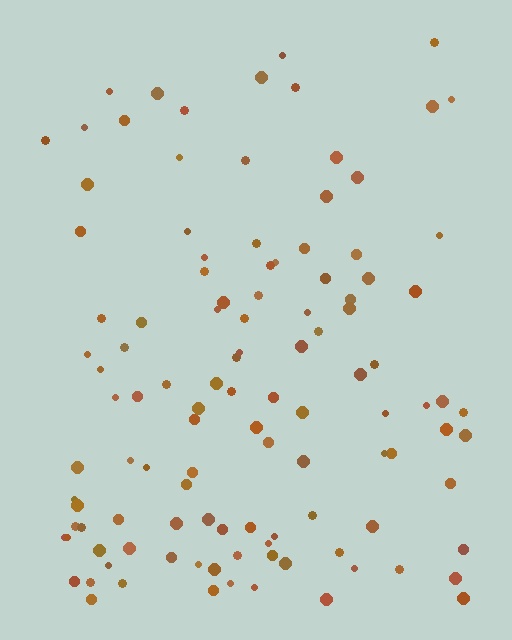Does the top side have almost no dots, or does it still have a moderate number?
Still a moderate number, just noticeably fewer than the bottom.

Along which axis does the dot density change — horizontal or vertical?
Vertical.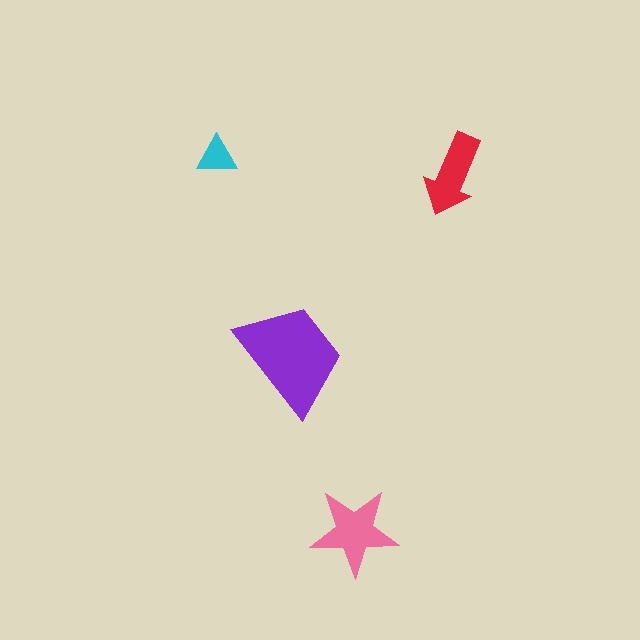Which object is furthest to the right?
The red arrow is rightmost.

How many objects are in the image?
There are 4 objects in the image.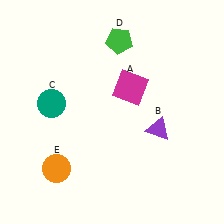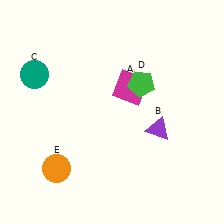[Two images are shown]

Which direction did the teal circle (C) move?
The teal circle (C) moved up.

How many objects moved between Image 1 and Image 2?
2 objects moved between the two images.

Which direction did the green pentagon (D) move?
The green pentagon (D) moved down.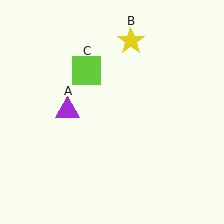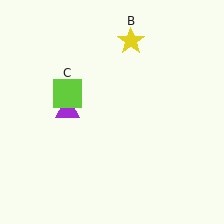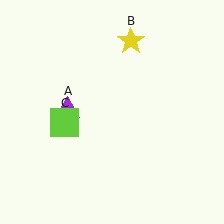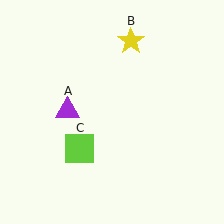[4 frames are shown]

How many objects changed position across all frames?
1 object changed position: lime square (object C).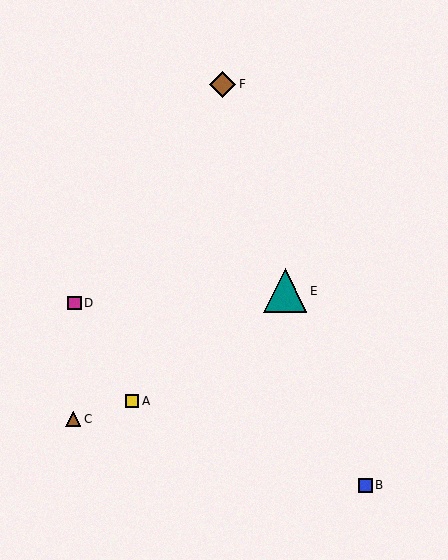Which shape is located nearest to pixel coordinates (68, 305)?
The magenta square (labeled D) at (75, 303) is nearest to that location.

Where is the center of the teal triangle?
The center of the teal triangle is at (285, 291).